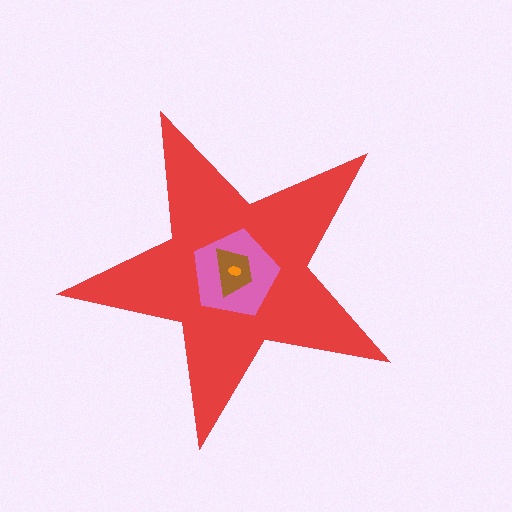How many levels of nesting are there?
4.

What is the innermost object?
The orange ellipse.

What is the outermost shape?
The red star.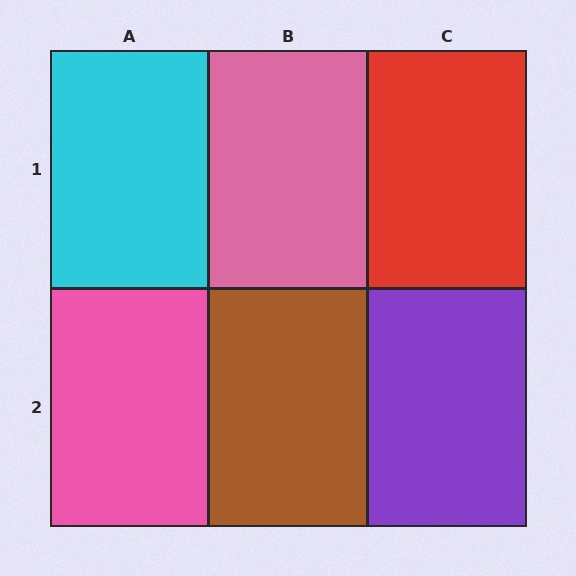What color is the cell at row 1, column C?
Red.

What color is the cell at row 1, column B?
Pink.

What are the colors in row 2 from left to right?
Pink, brown, purple.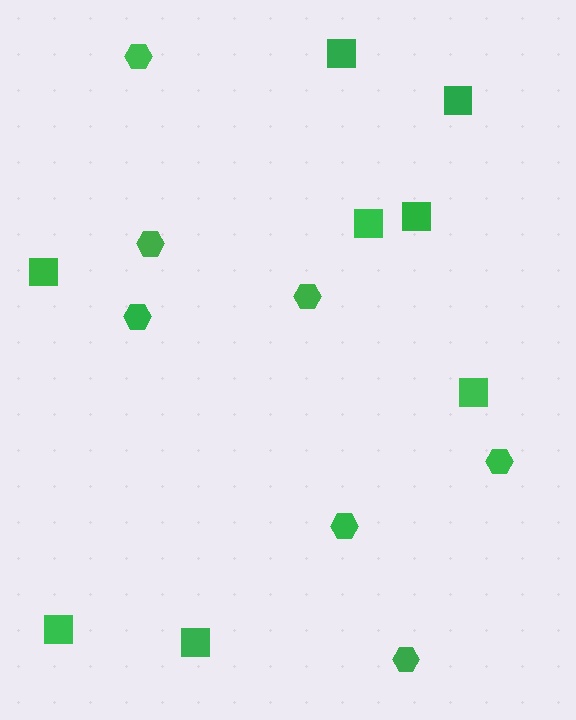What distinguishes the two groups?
There are 2 groups: one group of squares (8) and one group of hexagons (7).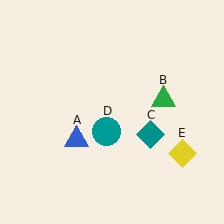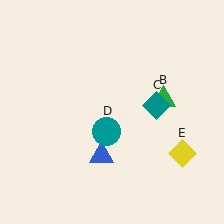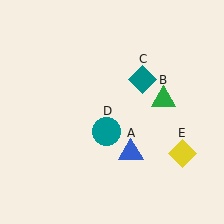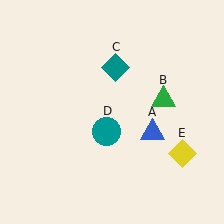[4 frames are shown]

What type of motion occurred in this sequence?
The blue triangle (object A), teal diamond (object C) rotated counterclockwise around the center of the scene.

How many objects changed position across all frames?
2 objects changed position: blue triangle (object A), teal diamond (object C).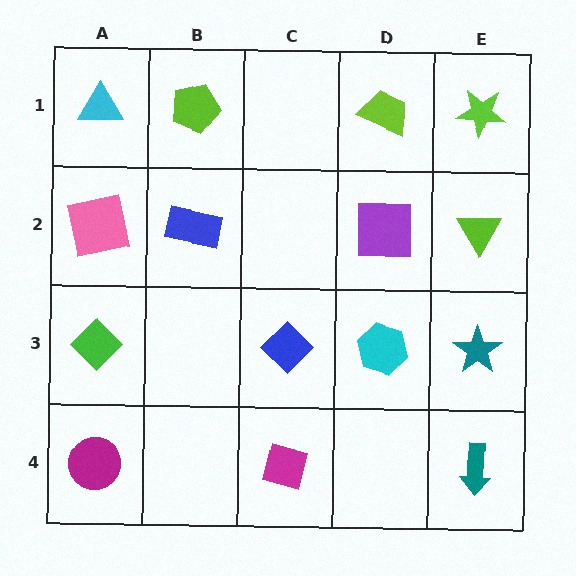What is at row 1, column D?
A lime trapezoid.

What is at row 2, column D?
A purple square.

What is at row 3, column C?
A blue diamond.